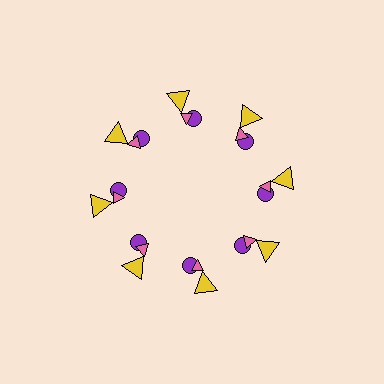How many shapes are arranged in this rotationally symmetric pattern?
There are 24 shapes, arranged in 8 groups of 3.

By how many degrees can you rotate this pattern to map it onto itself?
The pattern maps onto itself every 45 degrees of rotation.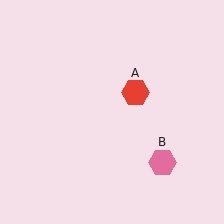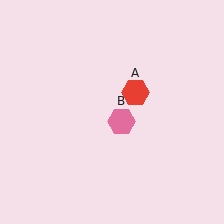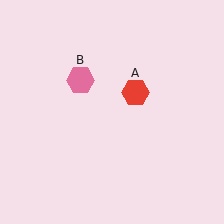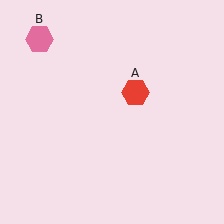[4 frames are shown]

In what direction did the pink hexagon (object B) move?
The pink hexagon (object B) moved up and to the left.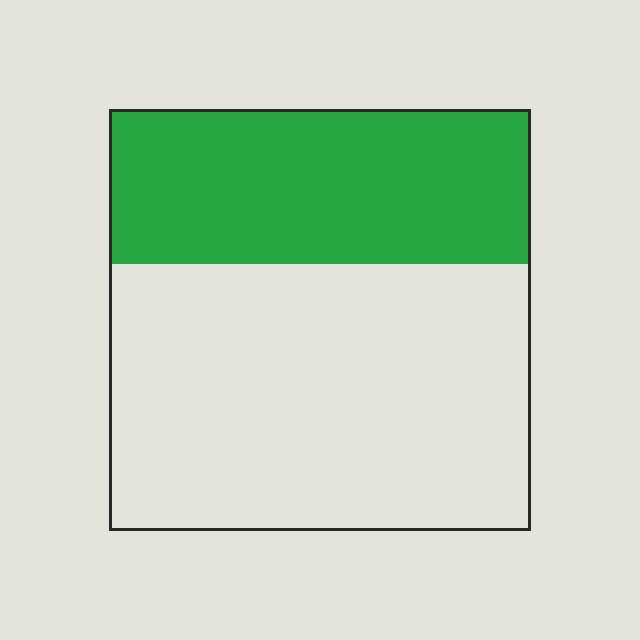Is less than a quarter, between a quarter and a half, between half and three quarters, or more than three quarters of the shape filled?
Between a quarter and a half.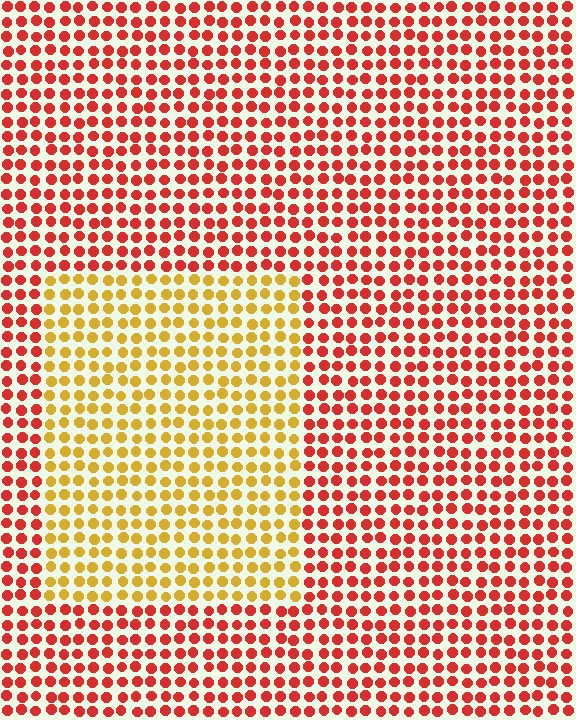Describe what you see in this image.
The image is filled with small red elements in a uniform arrangement. A rectangle-shaped region is visible where the elements are tinted to a slightly different hue, forming a subtle color boundary.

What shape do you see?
I see a rectangle.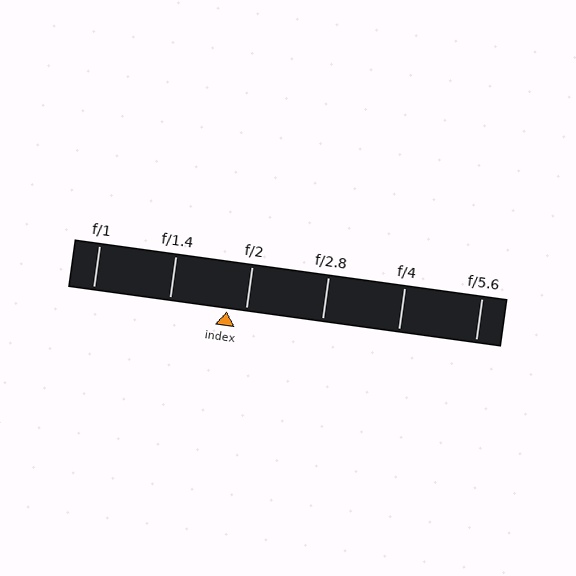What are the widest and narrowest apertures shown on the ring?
The widest aperture shown is f/1 and the narrowest is f/5.6.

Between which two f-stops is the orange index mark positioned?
The index mark is between f/1.4 and f/2.